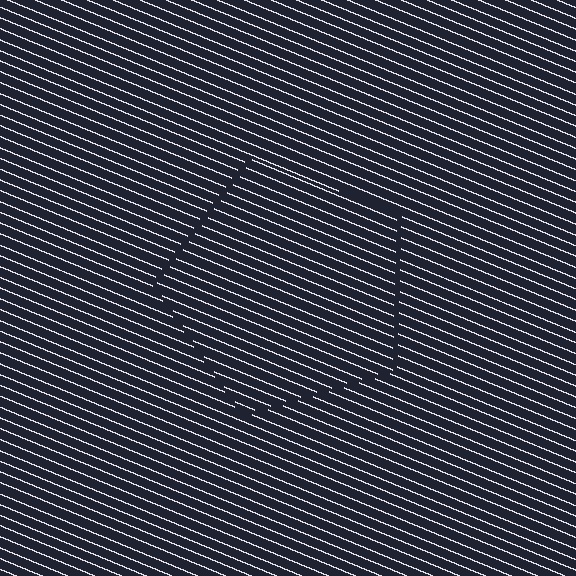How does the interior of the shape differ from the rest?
The interior of the shape contains the same grating, shifted by half a period — the contour is defined by the phase discontinuity where line-ends from the inner and outer gratings abut.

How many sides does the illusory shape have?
5 sides — the line-ends trace a pentagon.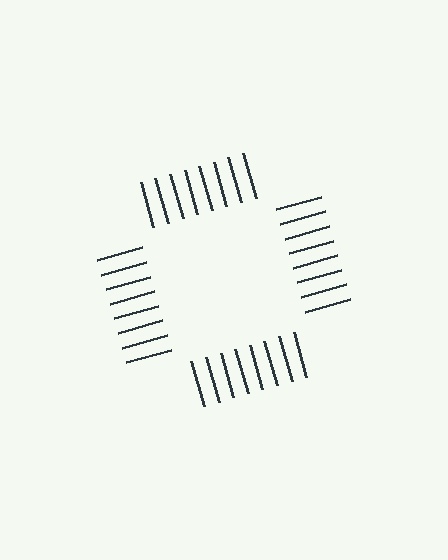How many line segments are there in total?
32 — 8 along each of the 4 edges.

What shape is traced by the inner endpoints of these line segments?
An illusory square — the line segments terminate on its edges but no continuous stroke is drawn.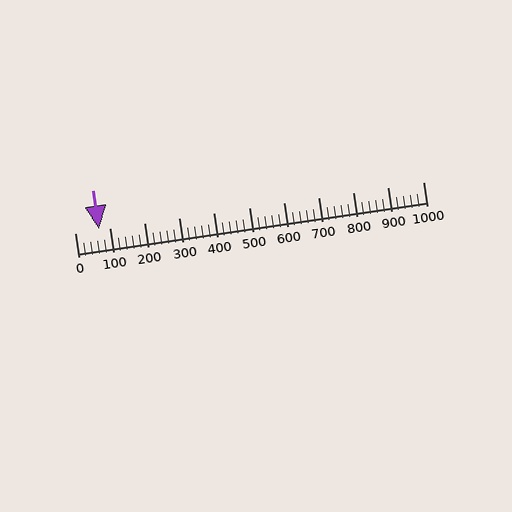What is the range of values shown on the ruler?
The ruler shows values from 0 to 1000.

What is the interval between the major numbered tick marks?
The major tick marks are spaced 100 units apart.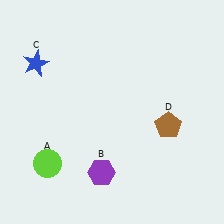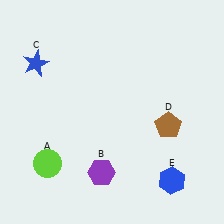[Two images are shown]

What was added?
A blue hexagon (E) was added in Image 2.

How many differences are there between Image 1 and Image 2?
There is 1 difference between the two images.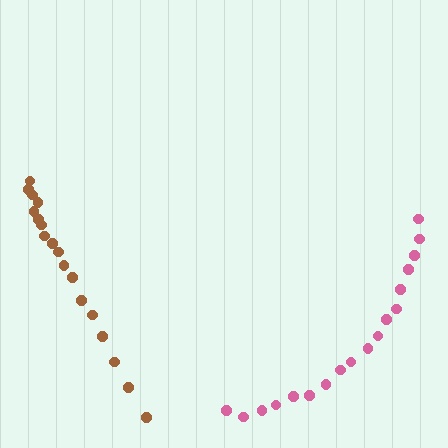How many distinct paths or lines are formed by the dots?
There are 2 distinct paths.